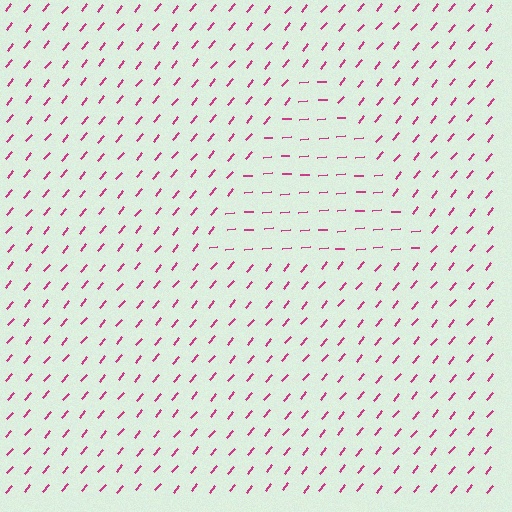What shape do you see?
I see a triangle.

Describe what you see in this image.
The image is filled with small magenta line segments. A triangle region in the image has lines oriented differently from the surrounding lines, creating a visible texture boundary.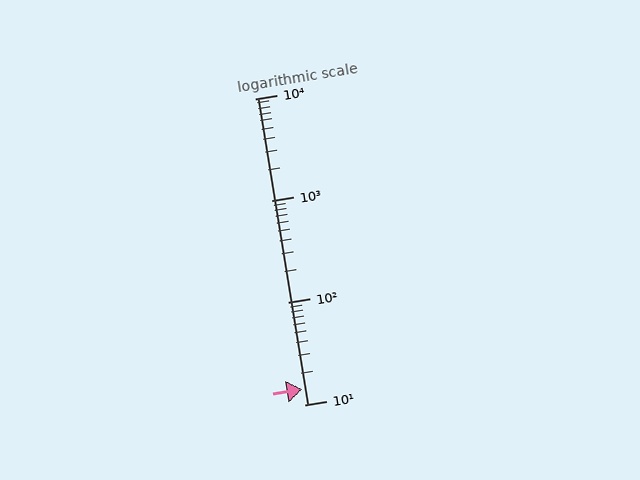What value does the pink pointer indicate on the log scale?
The pointer indicates approximately 14.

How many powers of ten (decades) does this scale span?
The scale spans 3 decades, from 10 to 10000.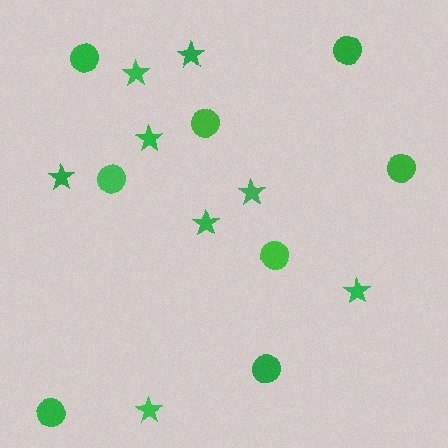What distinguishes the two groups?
There are 2 groups: one group of circles (8) and one group of stars (8).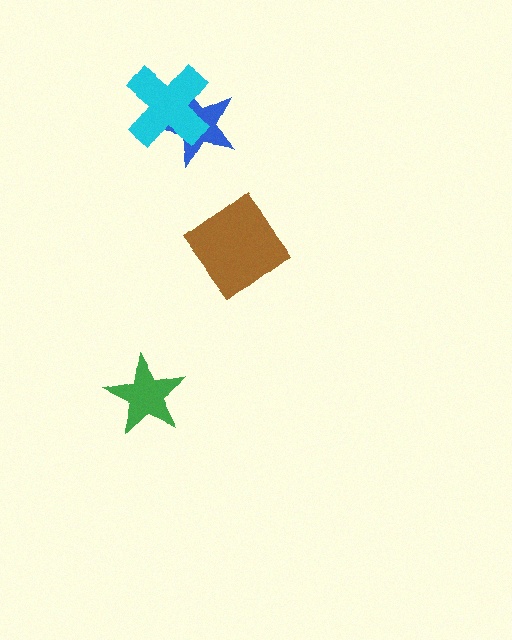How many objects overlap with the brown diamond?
0 objects overlap with the brown diamond.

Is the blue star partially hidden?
Yes, it is partially covered by another shape.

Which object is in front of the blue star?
The cyan cross is in front of the blue star.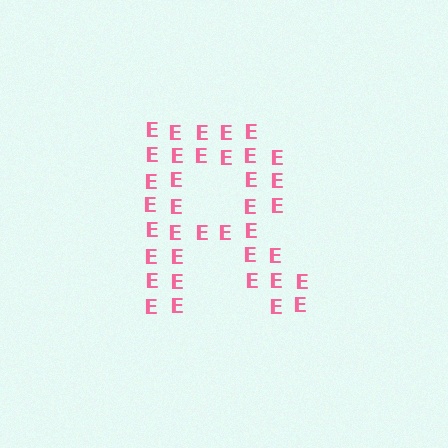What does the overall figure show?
The overall figure shows the letter R.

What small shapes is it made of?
It is made of small letter E's.